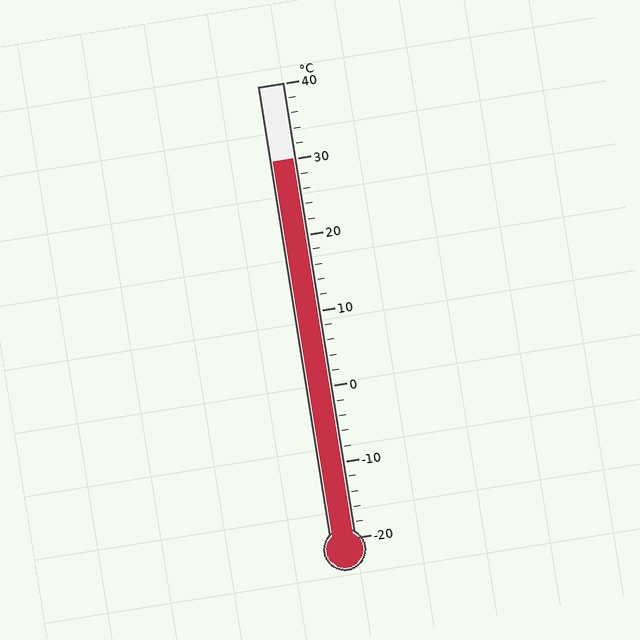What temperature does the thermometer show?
The thermometer shows approximately 30°C.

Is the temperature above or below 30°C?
The temperature is at 30°C.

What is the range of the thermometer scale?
The thermometer scale ranges from -20°C to 40°C.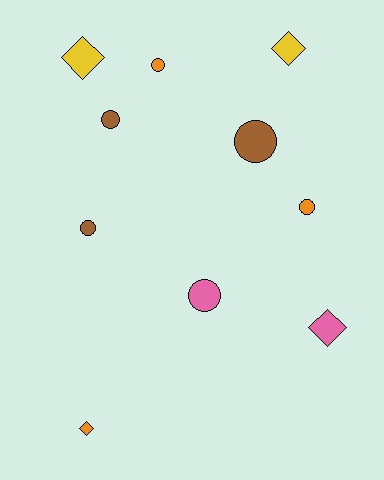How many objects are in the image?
There are 10 objects.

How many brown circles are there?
There are 3 brown circles.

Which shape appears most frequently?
Circle, with 6 objects.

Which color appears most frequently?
Orange, with 3 objects.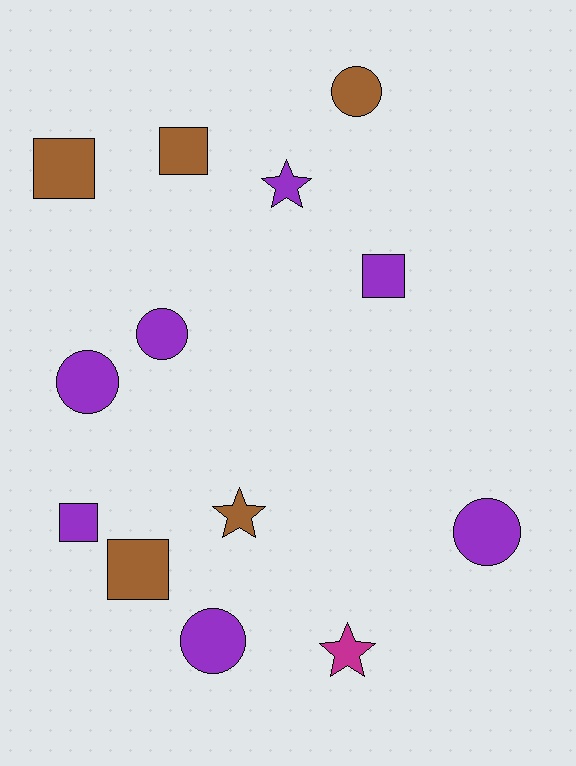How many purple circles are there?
There are 4 purple circles.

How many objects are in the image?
There are 13 objects.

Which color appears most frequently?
Purple, with 7 objects.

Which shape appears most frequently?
Circle, with 5 objects.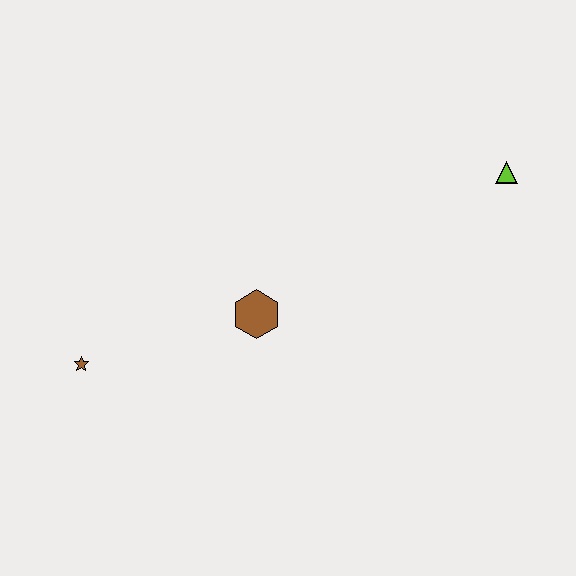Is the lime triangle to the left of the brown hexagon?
No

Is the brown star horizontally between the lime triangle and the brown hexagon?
No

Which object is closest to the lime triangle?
The brown hexagon is closest to the lime triangle.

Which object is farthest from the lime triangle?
The brown star is farthest from the lime triangle.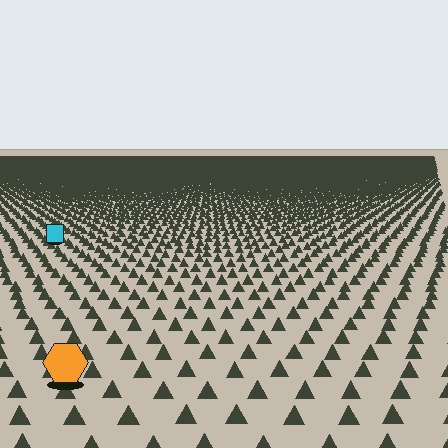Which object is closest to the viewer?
The orange hexagon is closest. The texture marks near it are larger and more spread out.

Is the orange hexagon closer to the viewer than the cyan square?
Yes. The orange hexagon is closer — you can tell from the texture gradient: the ground texture is coarser near it.